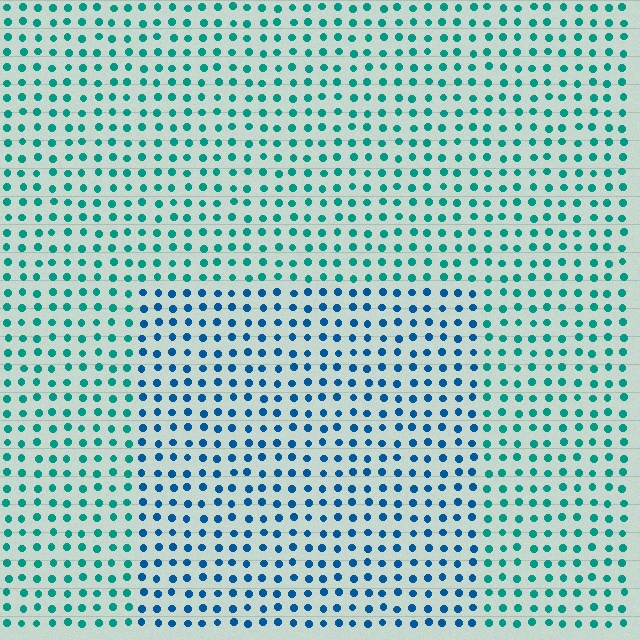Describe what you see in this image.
The image is filled with small teal elements in a uniform arrangement. A rectangle-shaped region is visible where the elements are tinted to a slightly different hue, forming a subtle color boundary.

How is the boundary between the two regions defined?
The boundary is defined purely by a slight shift in hue (about 35 degrees). Spacing, size, and orientation are identical on both sides.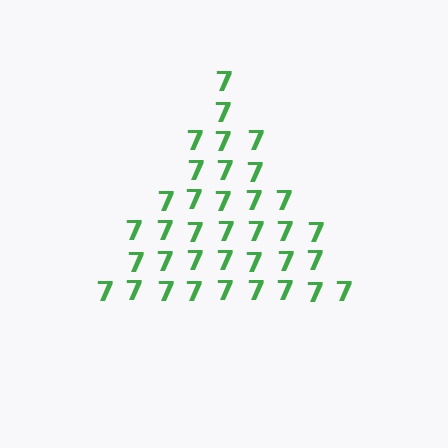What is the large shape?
The large shape is a triangle.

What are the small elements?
The small elements are digit 7's.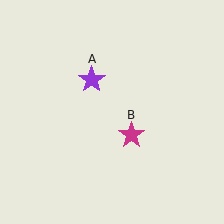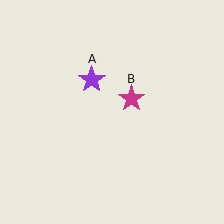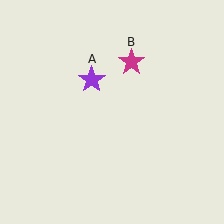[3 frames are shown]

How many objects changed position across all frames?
1 object changed position: magenta star (object B).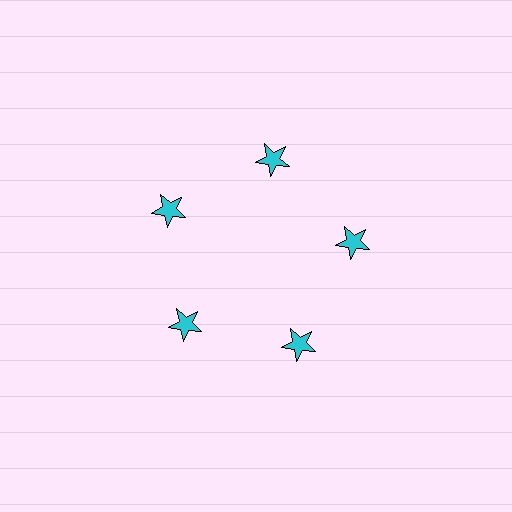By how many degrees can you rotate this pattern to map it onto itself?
The pattern maps onto itself every 72 degrees of rotation.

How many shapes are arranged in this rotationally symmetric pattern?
There are 5 shapes, arranged in 5 groups of 1.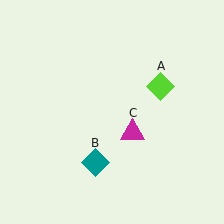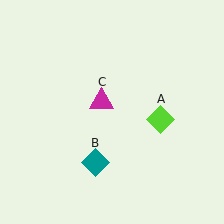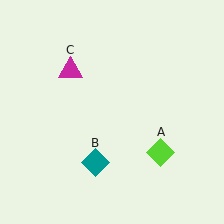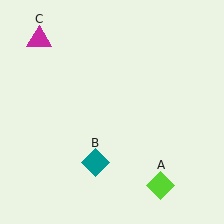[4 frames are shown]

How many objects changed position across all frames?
2 objects changed position: lime diamond (object A), magenta triangle (object C).